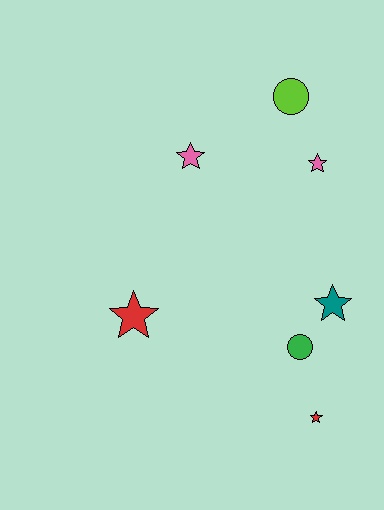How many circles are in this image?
There are 2 circles.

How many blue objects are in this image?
There are no blue objects.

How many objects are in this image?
There are 7 objects.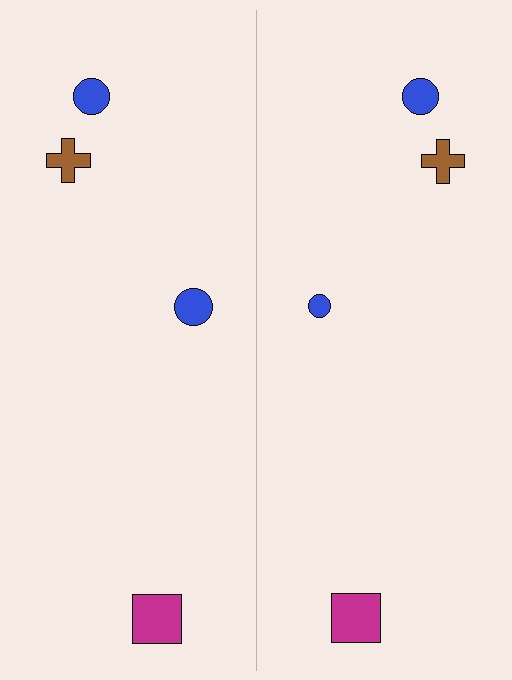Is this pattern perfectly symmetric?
No, the pattern is not perfectly symmetric. The blue circle on the right side has a different size than its mirror counterpart.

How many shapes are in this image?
There are 8 shapes in this image.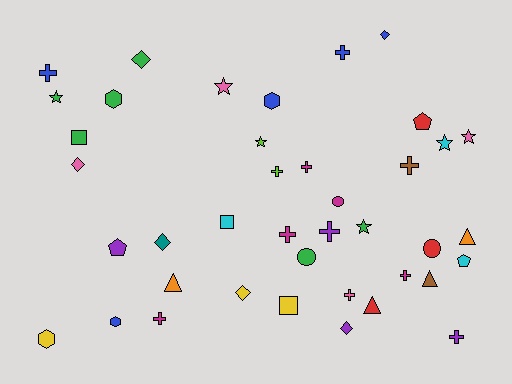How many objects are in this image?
There are 40 objects.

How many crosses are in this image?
There are 11 crosses.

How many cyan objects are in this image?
There are 3 cyan objects.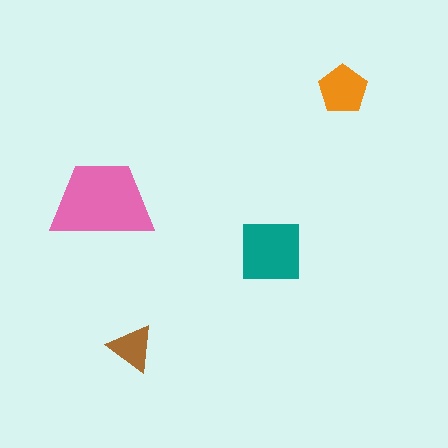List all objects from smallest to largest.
The brown triangle, the orange pentagon, the teal square, the pink trapezoid.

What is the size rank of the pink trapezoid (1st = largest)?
1st.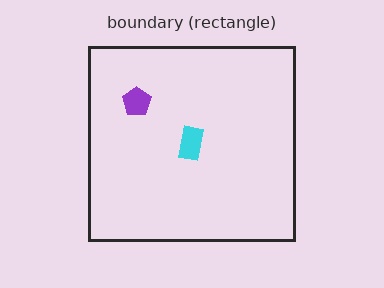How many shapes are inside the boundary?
2 inside, 0 outside.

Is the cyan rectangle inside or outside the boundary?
Inside.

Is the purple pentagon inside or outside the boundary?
Inside.